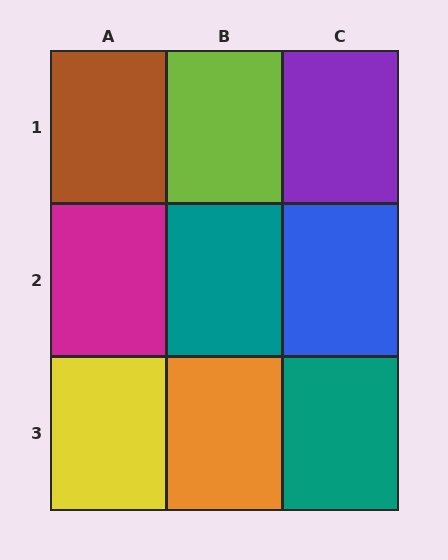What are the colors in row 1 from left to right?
Brown, lime, purple.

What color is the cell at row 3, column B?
Orange.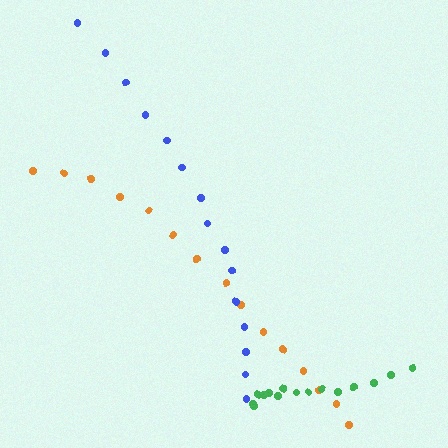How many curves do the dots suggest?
There are 3 distinct paths.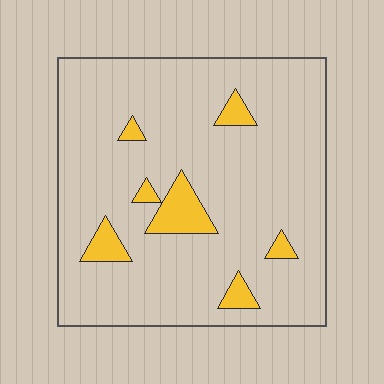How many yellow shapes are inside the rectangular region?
7.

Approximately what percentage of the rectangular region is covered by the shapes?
Approximately 10%.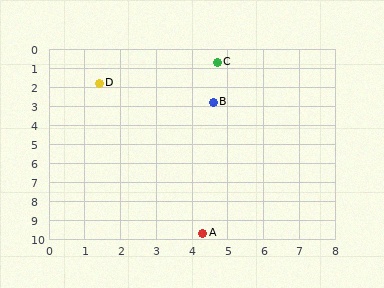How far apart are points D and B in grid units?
Points D and B are about 3.4 grid units apart.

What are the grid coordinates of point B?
Point B is at approximately (4.6, 2.8).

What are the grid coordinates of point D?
Point D is at approximately (1.4, 1.8).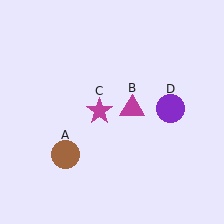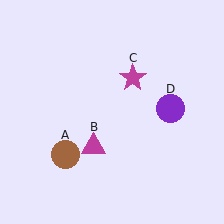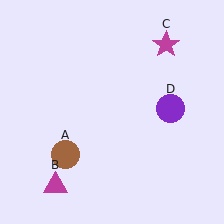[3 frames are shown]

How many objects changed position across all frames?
2 objects changed position: magenta triangle (object B), magenta star (object C).